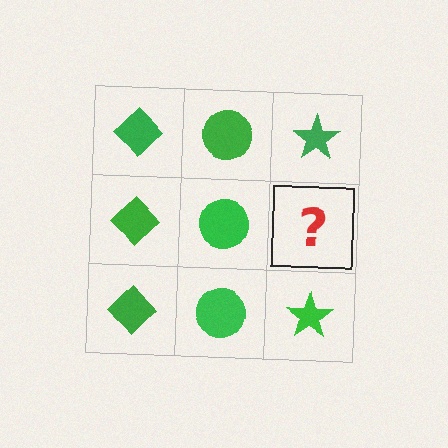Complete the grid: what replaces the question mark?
The question mark should be replaced with a green star.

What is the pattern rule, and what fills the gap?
The rule is that each column has a consistent shape. The gap should be filled with a green star.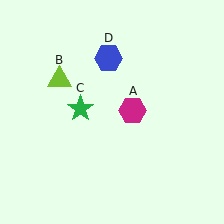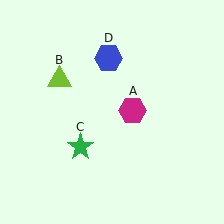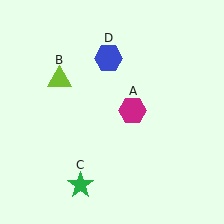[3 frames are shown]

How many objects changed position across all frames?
1 object changed position: green star (object C).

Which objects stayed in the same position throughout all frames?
Magenta hexagon (object A) and lime triangle (object B) and blue hexagon (object D) remained stationary.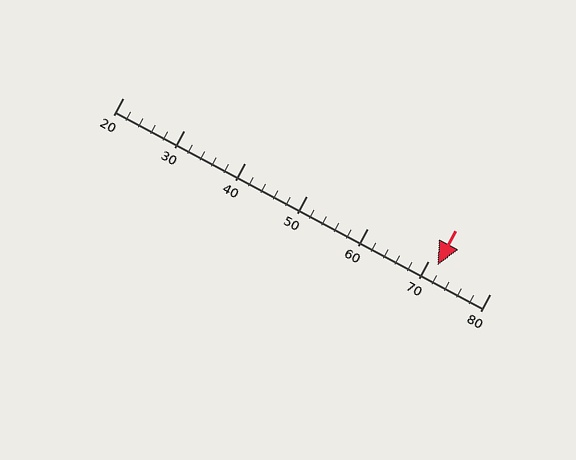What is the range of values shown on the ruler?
The ruler shows values from 20 to 80.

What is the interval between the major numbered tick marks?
The major tick marks are spaced 10 units apart.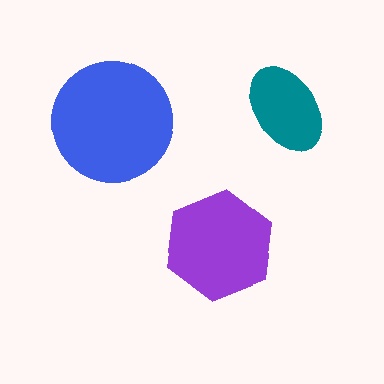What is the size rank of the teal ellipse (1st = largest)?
3rd.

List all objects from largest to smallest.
The blue circle, the purple hexagon, the teal ellipse.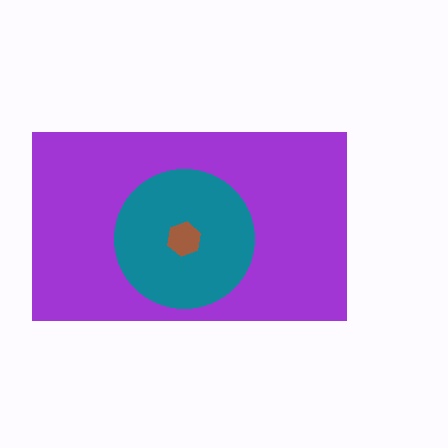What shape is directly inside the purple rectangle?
The teal circle.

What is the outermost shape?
The purple rectangle.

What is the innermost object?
The brown hexagon.